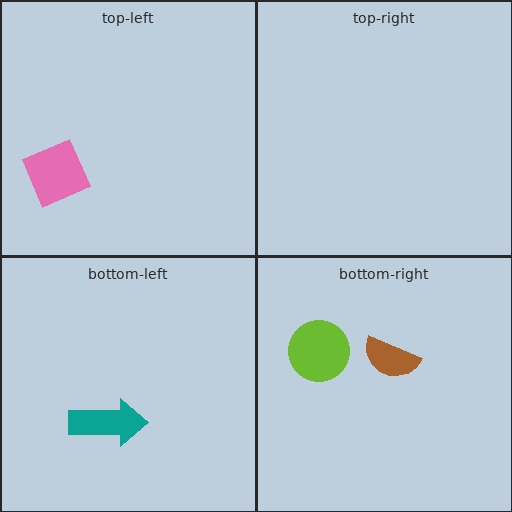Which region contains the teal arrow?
The bottom-left region.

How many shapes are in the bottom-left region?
1.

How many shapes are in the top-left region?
1.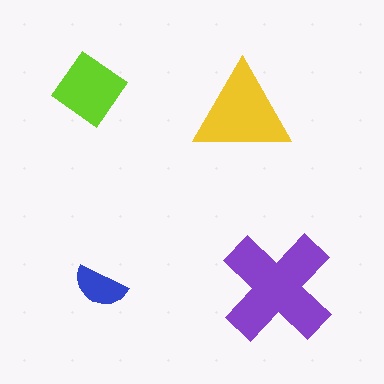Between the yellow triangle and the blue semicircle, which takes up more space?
The yellow triangle.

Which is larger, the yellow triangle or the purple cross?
The purple cross.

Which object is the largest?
The purple cross.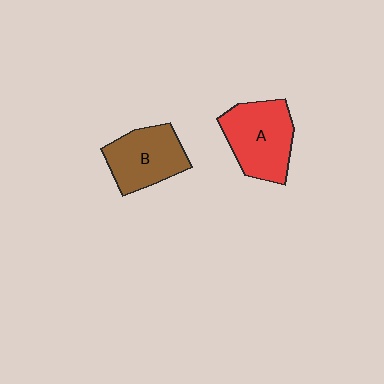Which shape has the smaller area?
Shape B (brown).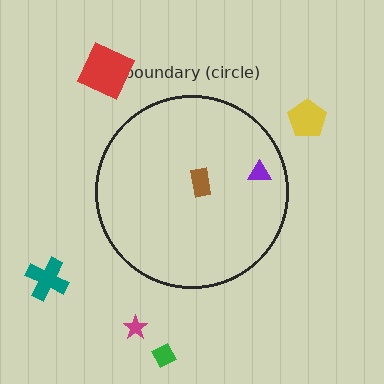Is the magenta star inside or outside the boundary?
Outside.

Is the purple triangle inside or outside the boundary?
Inside.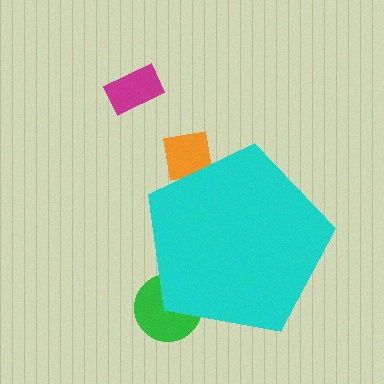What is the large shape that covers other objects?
A cyan pentagon.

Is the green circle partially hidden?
Yes, the green circle is partially hidden behind the cyan pentagon.